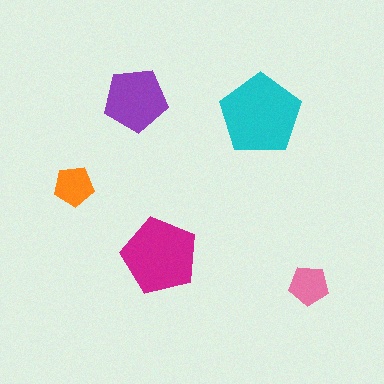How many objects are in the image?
There are 5 objects in the image.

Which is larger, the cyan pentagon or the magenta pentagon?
The cyan one.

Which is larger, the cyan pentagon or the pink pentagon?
The cyan one.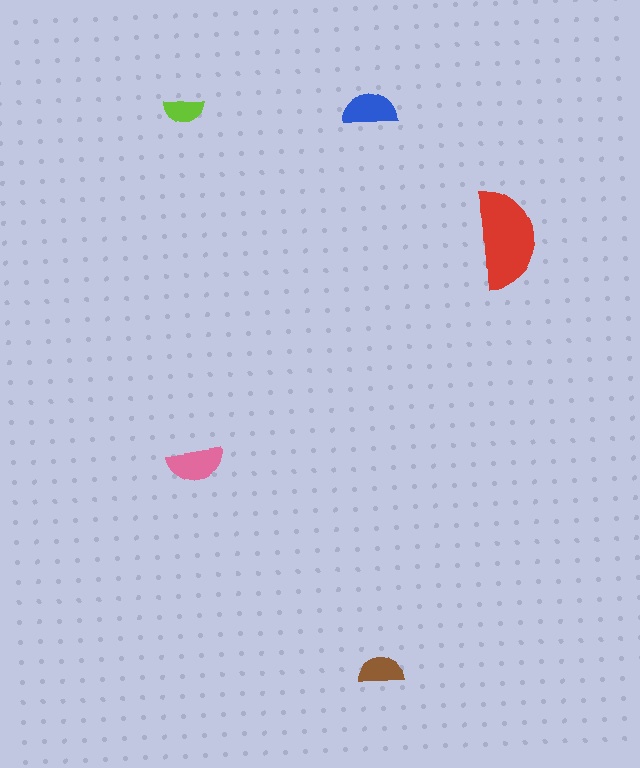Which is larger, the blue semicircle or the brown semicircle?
The blue one.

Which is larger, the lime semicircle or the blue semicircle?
The blue one.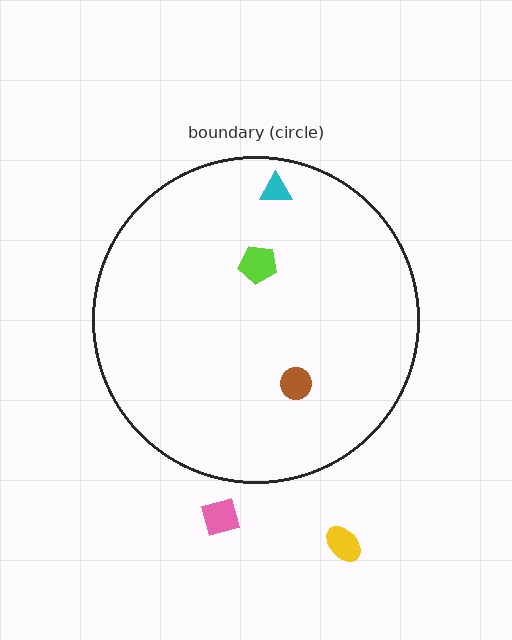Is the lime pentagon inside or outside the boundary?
Inside.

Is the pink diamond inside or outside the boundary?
Outside.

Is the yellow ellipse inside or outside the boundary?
Outside.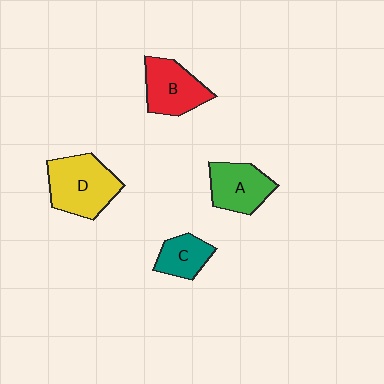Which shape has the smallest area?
Shape C (teal).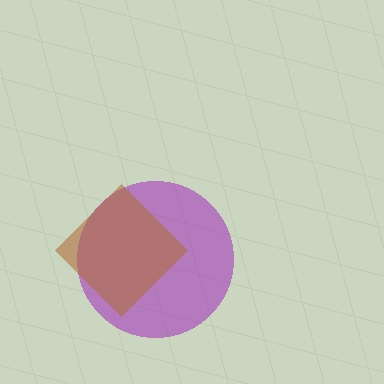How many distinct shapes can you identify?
There are 2 distinct shapes: a purple circle, a brown diamond.